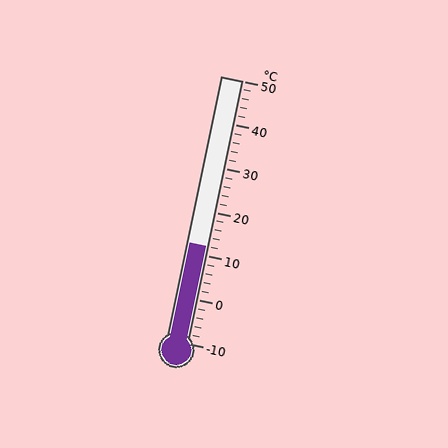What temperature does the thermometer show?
The thermometer shows approximately 12°C.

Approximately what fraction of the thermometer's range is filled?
The thermometer is filled to approximately 35% of its range.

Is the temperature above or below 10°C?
The temperature is above 10°C.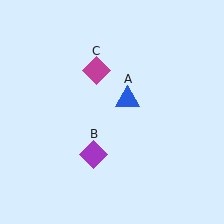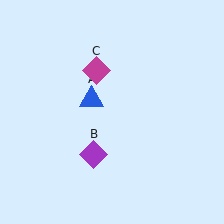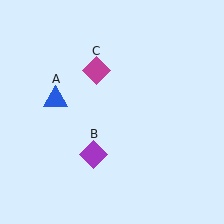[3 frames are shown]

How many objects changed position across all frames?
1 object changed position: blue triangle (object A).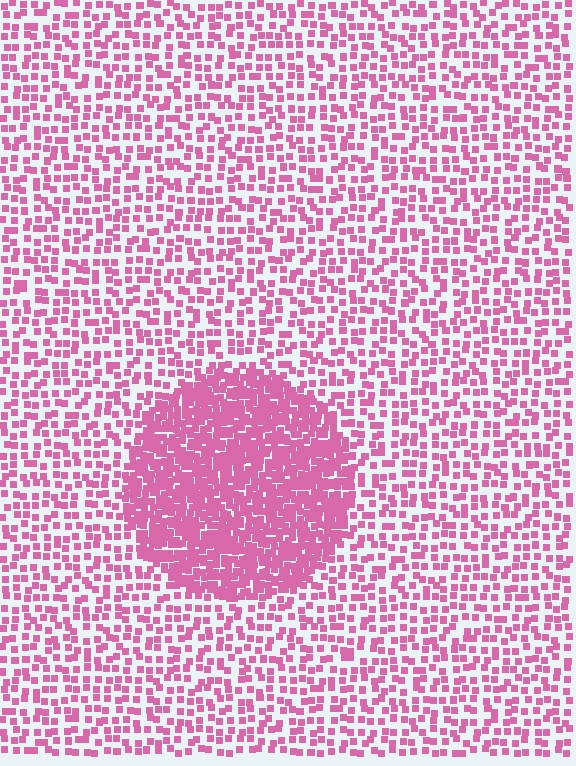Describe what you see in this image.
The image contains small pink elements arranged at two different densities. A circle-shaped region is visible where the elements are more densely packed than the surrounding area.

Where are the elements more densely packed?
The elements are more densely packed inside the circle boundary.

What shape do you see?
I see a circle.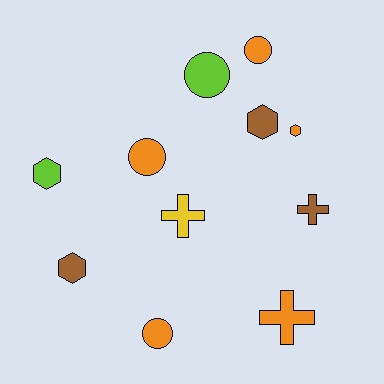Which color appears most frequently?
Orange, with 5 objects.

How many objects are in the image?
There are 11 objects.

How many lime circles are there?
There is 1 lime circle.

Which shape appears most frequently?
Circle, with 4 objects.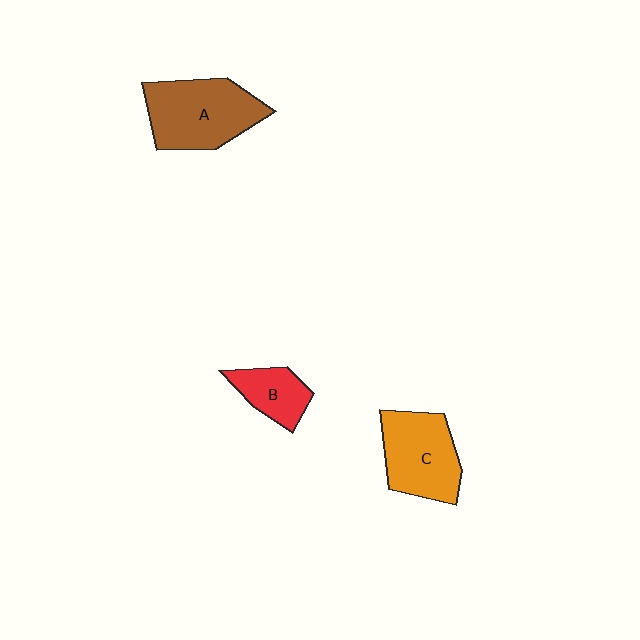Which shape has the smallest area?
Shape B (red).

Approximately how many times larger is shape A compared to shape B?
Approximately 2.1 times.